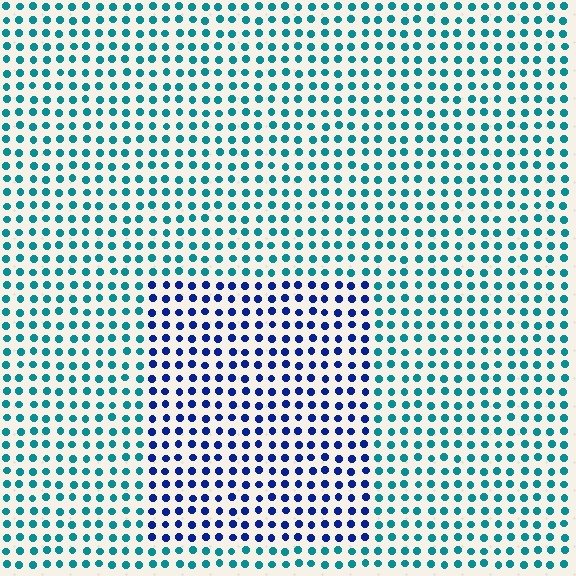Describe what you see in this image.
The image is filled with small teal elements in a uniform arrangement. A rectangle-shaped region is visible where the elements are tinted to a slightly different hue, forming a subtle color boundary.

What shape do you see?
I see a rectangle.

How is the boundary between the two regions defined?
The boundary is defined purely by a slight shift in hue (about 47 degrees). Spacing, size, and orientation are identical on both sides.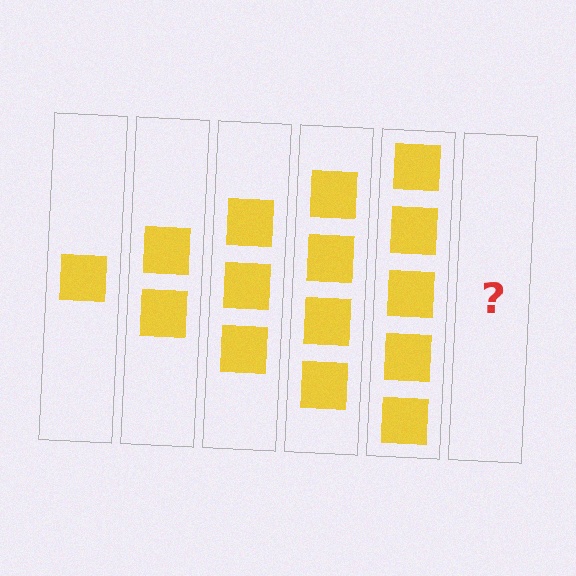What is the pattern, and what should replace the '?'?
The pattern is that each step adds one more square. The '?' should be 6 squares.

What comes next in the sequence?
The next element should be 6 squares.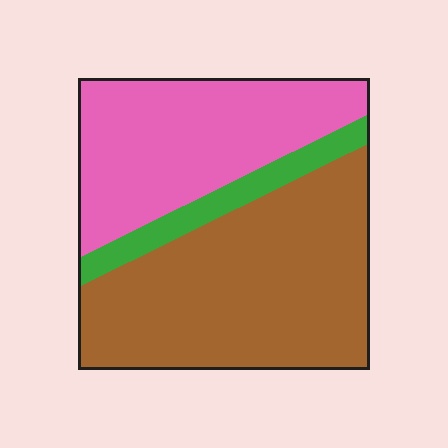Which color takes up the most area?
Brown, at roughly 55%.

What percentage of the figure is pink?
Pink covers 37% of the figure.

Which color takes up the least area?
Green, at roughly 10%.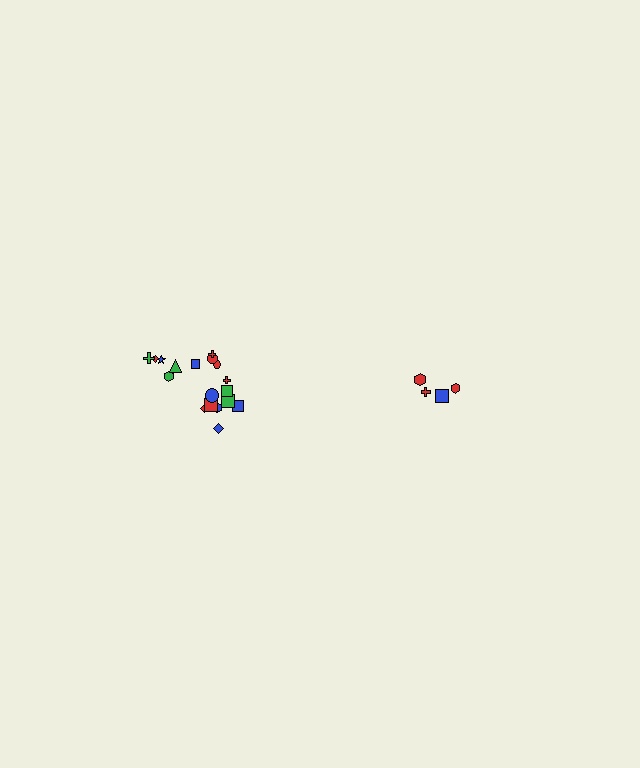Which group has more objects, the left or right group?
The left group.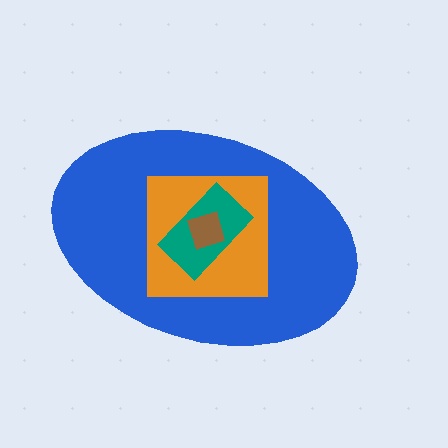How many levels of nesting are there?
4.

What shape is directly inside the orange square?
The teal rectangle.